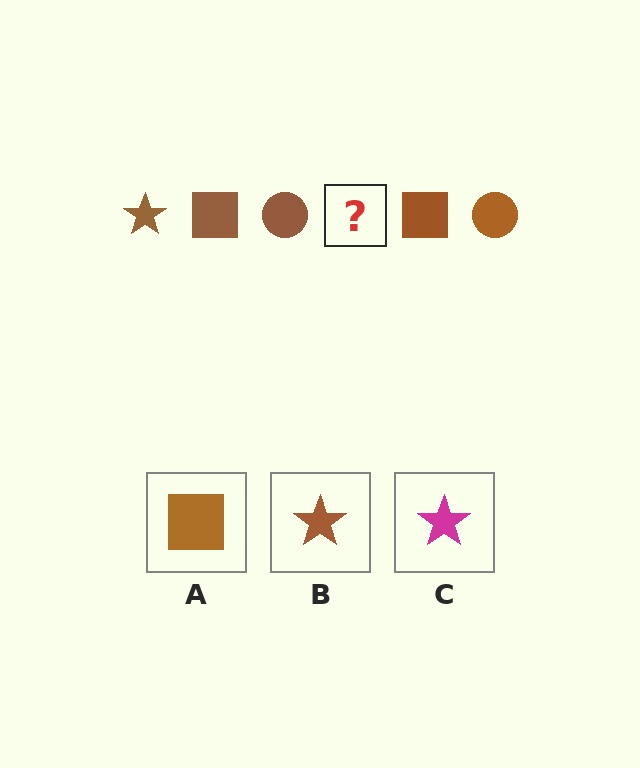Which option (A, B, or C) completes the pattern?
B.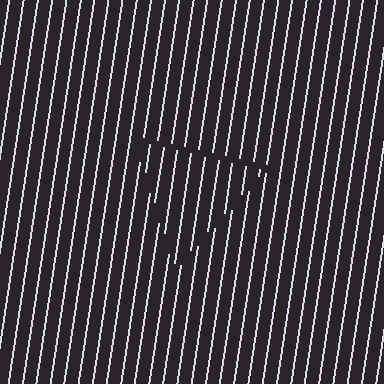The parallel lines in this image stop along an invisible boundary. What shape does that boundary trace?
An illusory triangle. The interior of the shape contains the same grating, shifted by half a period — the contour is defined by the phase discontinuity where line-ends from the inner and outer gratings abut.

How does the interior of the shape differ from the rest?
The interior of the shape contains the same grating, shifted by half a period — the contour is defined by the phase discontinuity where line-ends from the inner and outer gratings abut.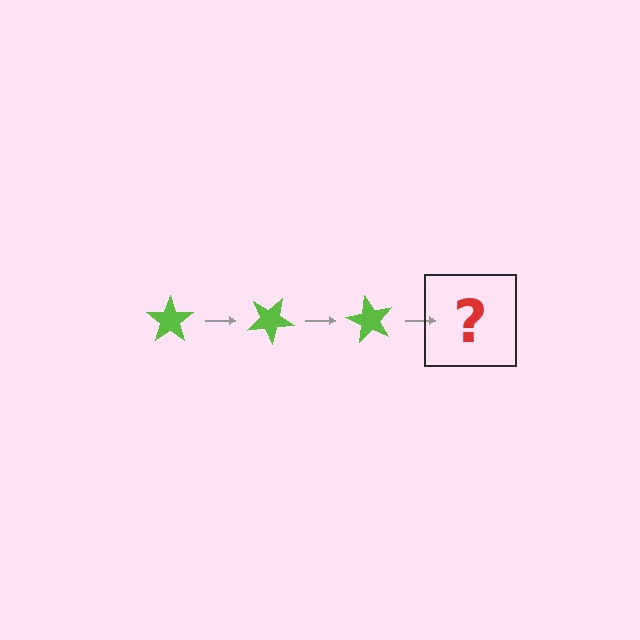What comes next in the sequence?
The next element should be a lime star rotated 90 degrees.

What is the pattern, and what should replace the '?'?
The pattern is that the star rotates 30 degrees each step. The '?' should be a lime star rotated 90 degrees.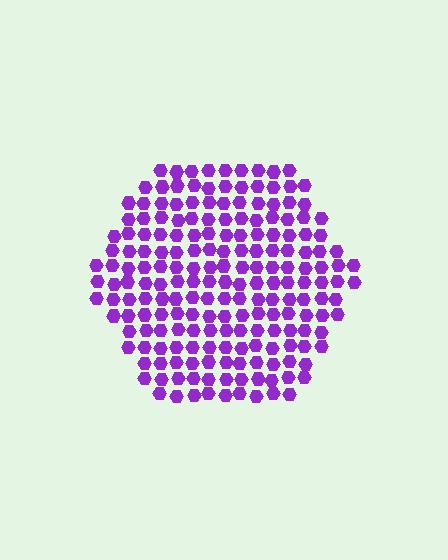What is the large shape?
The large shape is a hexagon.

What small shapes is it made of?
It is made of small hexagons.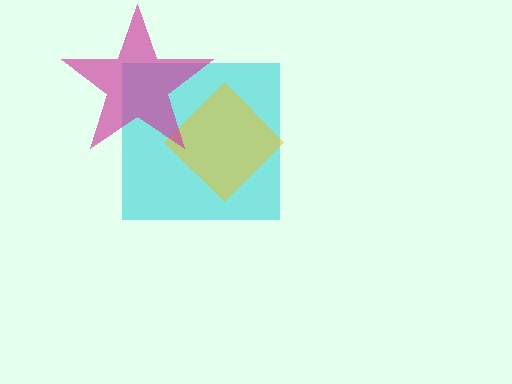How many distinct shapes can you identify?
There are 3 distinct shapes: a cyan square, a yellow diamond, a magenta star.